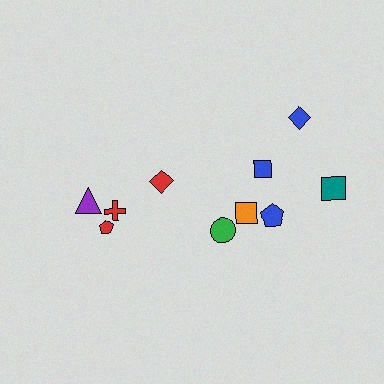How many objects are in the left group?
There are 4 objects.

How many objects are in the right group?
There are 6 objects.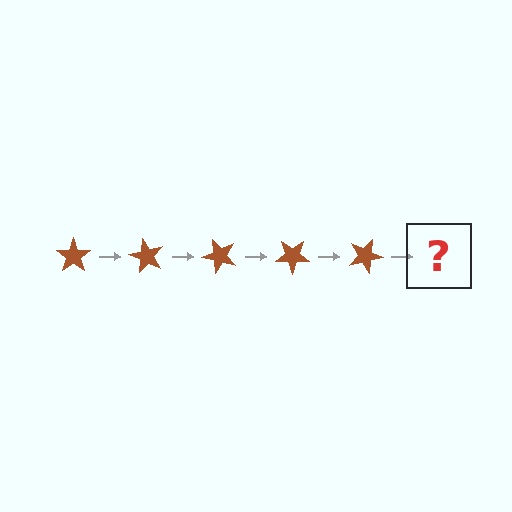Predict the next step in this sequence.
The next step is a brown star rotated 300 degrees.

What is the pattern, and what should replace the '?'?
The pattern is that the star rotates 60 degrees each step. The '?' should be a brown star rotated 300 degrees.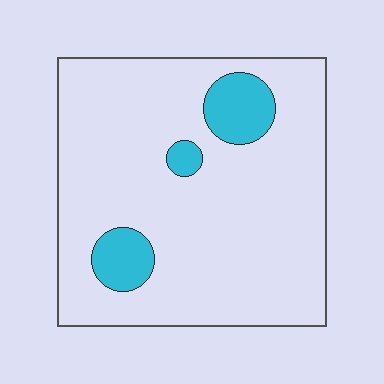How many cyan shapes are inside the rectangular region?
3.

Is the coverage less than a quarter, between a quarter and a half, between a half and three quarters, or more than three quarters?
Less than a quarter.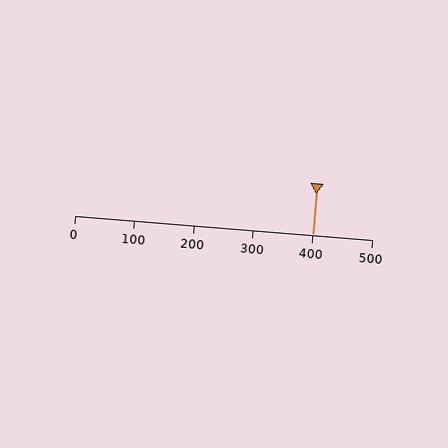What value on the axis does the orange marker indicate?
The marker indicates approximately 400.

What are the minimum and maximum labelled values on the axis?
The axis runs from 0 to 500.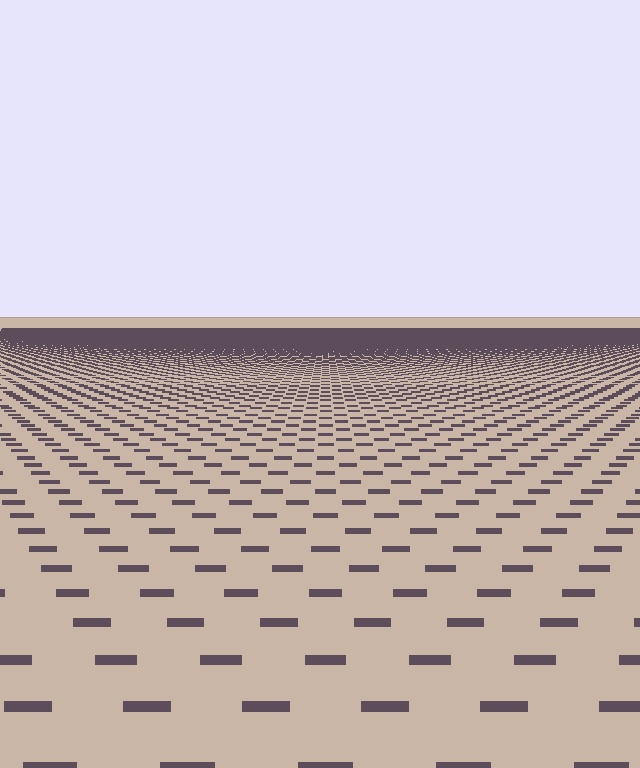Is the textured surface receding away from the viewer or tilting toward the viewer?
The surface is receding away from the viewer. Texture elements get smaller and denser toward the top.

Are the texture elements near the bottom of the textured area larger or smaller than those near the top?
Larger. Near the bottom, elements are closer to the viewer and appear at a bigger on-screen size.